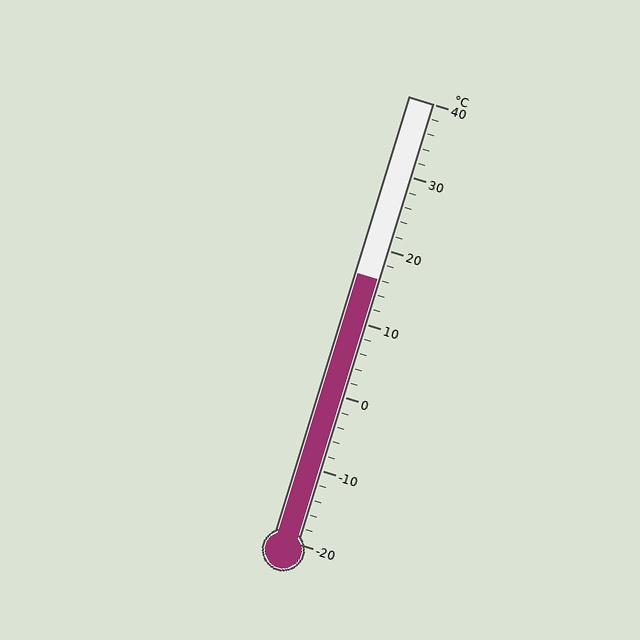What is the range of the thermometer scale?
The thermometer scale ranges from -20°C to 40°C.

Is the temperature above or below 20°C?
The temperature is below 20°C.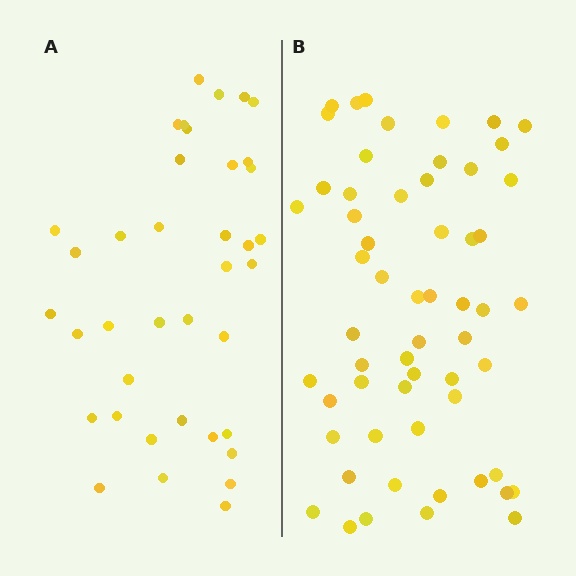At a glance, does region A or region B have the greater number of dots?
Region B (the right region) has more dots.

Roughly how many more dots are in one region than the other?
Region B has approximately 20 more dots than region A.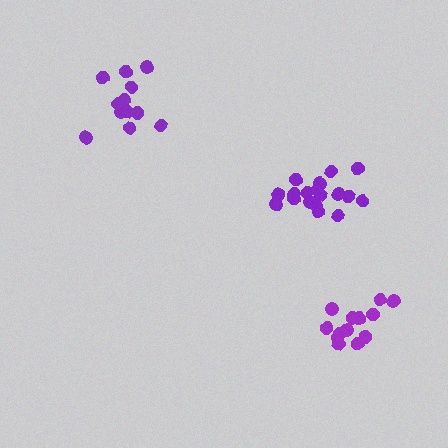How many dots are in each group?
Group 1: 12 dots, Group 2: 18 dots, Group 3: 13 dots (43 total).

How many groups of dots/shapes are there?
There are 3 groups.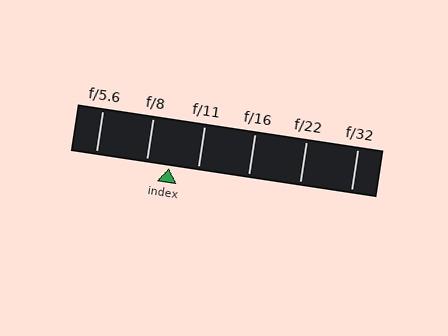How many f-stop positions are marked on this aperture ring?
There are 6 f-stop positions marked.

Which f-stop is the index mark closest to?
The index mark is closest to f/8.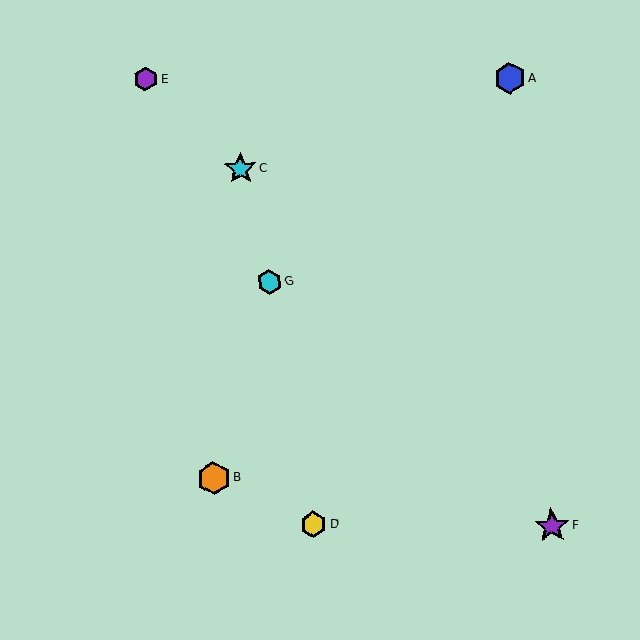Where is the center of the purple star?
The center of the purple star is at (552, 526).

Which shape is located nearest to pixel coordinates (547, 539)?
The purple star (labeled F) at (552, 526) is nearest to that location.